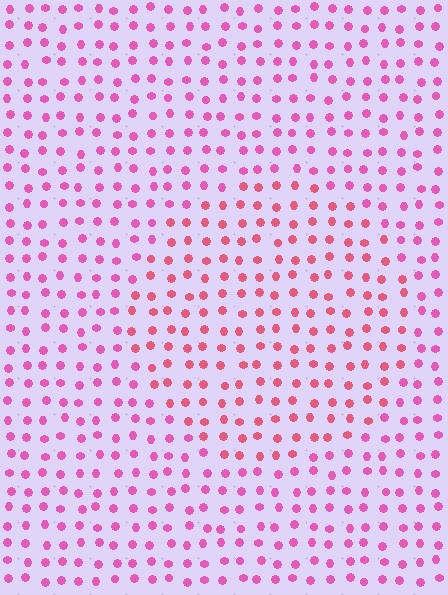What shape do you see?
I see a circle.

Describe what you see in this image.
The image is filled with small pink elements in a uniform arrangement. A circle-shaped region is visible where the elements are tinted to a slightly different hue, forming a subtle color boundary.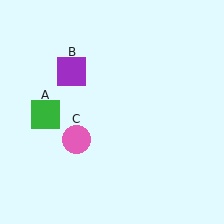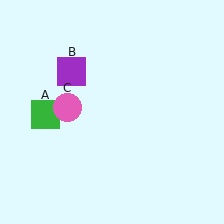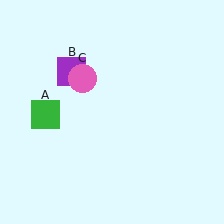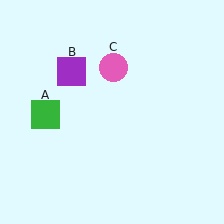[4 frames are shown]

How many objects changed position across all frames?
1 object changed position: pink circle (object C).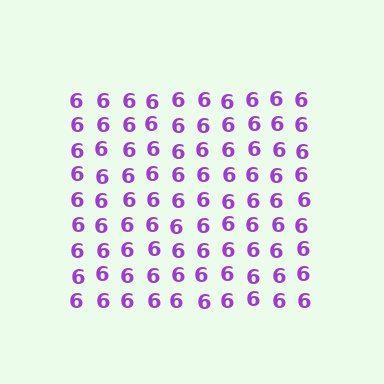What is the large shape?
The large shape is a square.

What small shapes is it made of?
It is made of small digit 6's.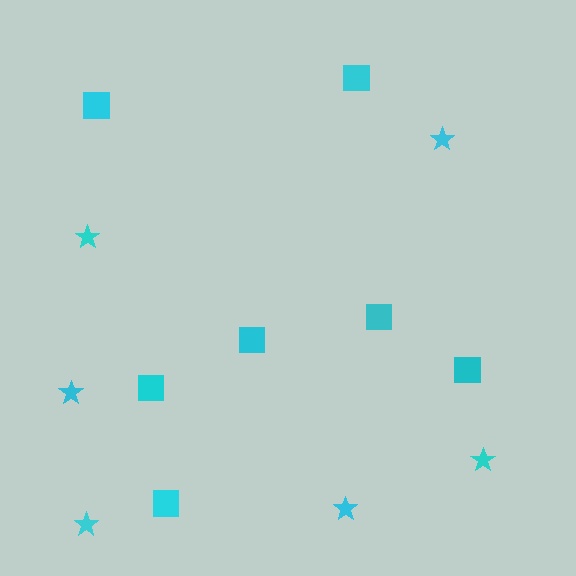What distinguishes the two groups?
There are 2 groups: one group of squares (7) and one group of stars (6).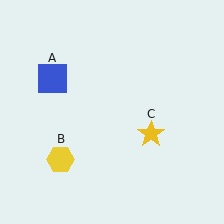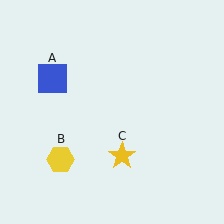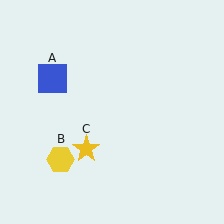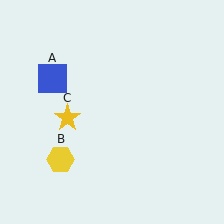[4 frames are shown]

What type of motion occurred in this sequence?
The yellow star (object C) rotated clockwise around the center of the scene.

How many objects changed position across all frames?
1 object changed position: yellow star (object C).